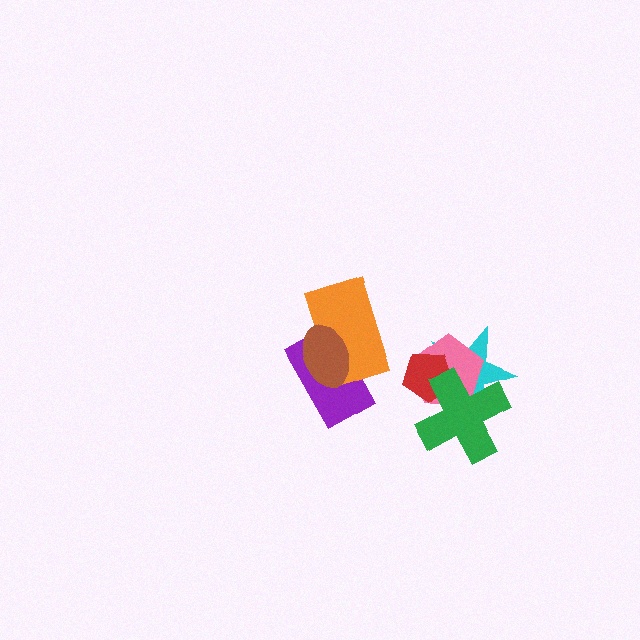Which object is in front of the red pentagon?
The green cross is in front of the red pentagon.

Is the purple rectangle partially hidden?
Yes, it is partially covered by another shape.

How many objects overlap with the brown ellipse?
2 objects overlap with the brown ellipse.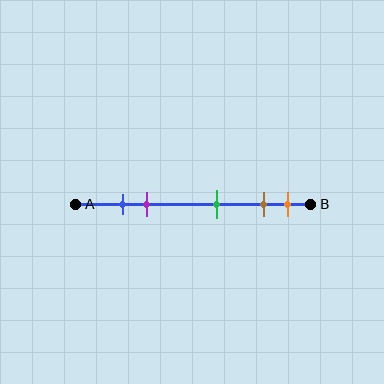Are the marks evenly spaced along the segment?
No, the marks are not evenly spaced.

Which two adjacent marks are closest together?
The blue and purple marks are the closest adjacent pair.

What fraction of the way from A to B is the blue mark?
The blue mark is approximately 20% (0.2) of the way from A to B.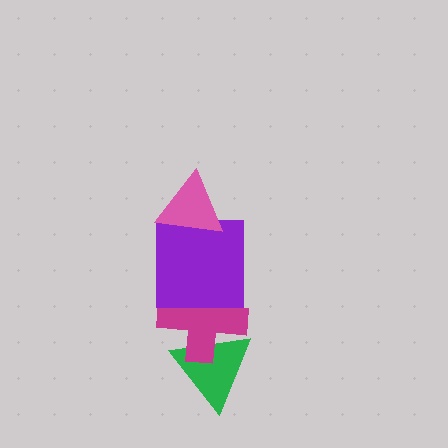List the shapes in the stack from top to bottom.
From top to bottom: the pink triangle, the purple square, the magenta cross, the green triangle.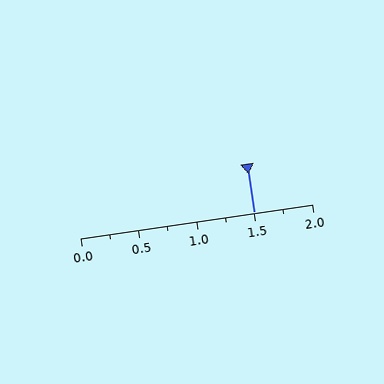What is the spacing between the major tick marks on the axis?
The major ticks are spaced 0.5 apart.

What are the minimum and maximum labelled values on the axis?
The axis runs from 0.0 to 2.0.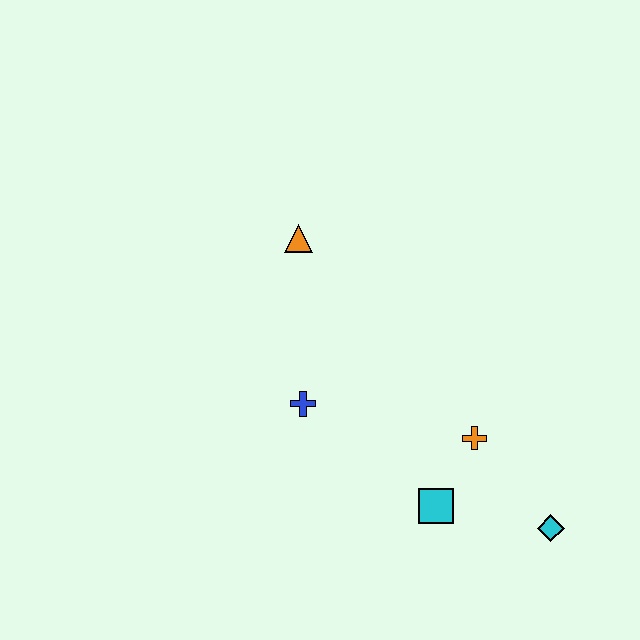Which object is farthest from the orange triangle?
The cyan diamond is farthest from the orange triangle.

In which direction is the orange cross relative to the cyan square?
The orange cross is above the cyan square.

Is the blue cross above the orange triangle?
No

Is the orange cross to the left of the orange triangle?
No